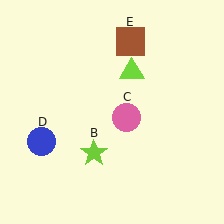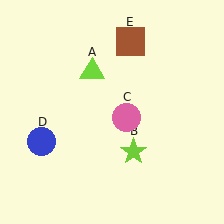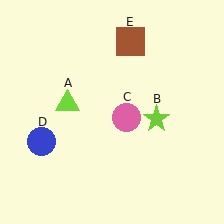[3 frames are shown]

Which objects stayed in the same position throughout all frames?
Pink circle (object C) and blue circle (object D) and brown square (object E) remained stationary.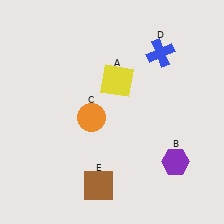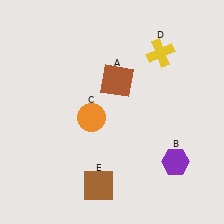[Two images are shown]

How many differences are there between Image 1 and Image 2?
There are 2 differences between the two images.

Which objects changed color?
A changed from yellow to brown. D changed from blue to yellow.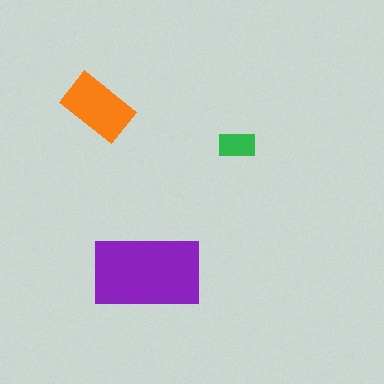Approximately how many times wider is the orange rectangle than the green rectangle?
About 2 times wider.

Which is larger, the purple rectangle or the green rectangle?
The purple one.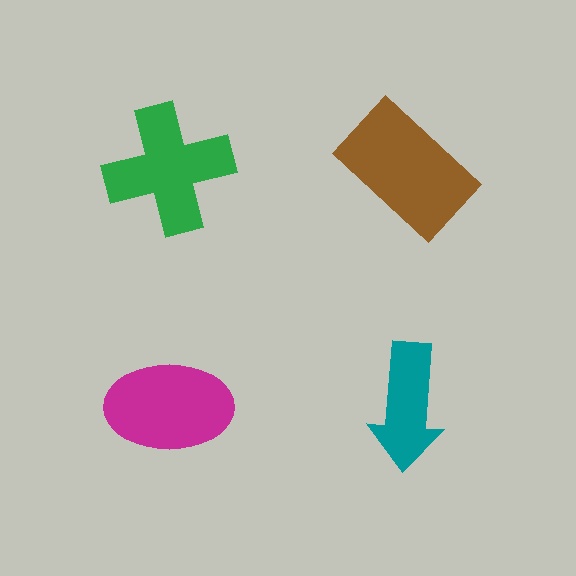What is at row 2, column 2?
A teal arrow.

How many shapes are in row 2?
2 shapes.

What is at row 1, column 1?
A green cross.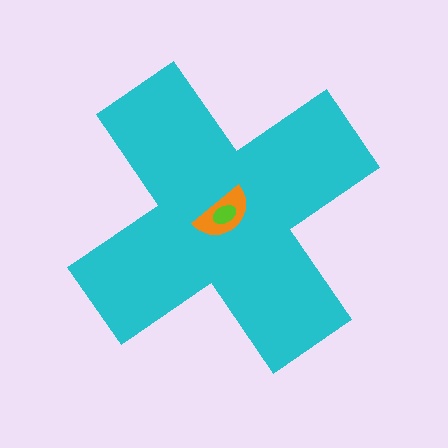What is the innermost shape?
The lime ellipse.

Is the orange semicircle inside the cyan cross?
Yes.